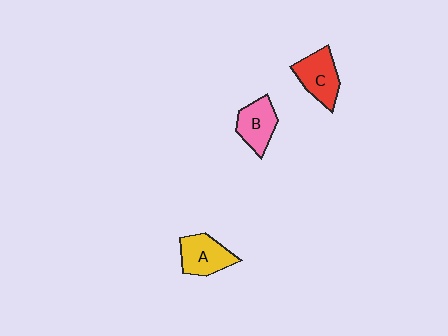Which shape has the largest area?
Shape C (red).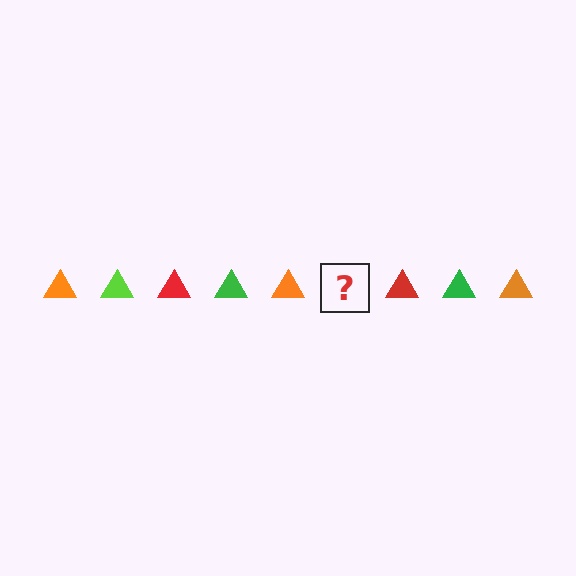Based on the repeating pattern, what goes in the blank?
The blank should be a lime triangle.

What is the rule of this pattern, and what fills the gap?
The rule is that the pattern cycles through orange, lime, red, green triangles. The gap should be filled with a lime triangle.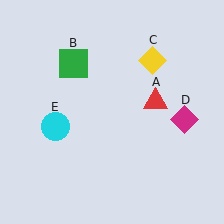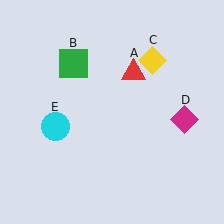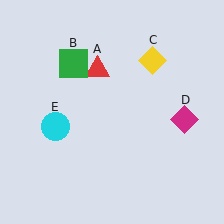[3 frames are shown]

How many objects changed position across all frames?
1 object changed position: red triangle (object A).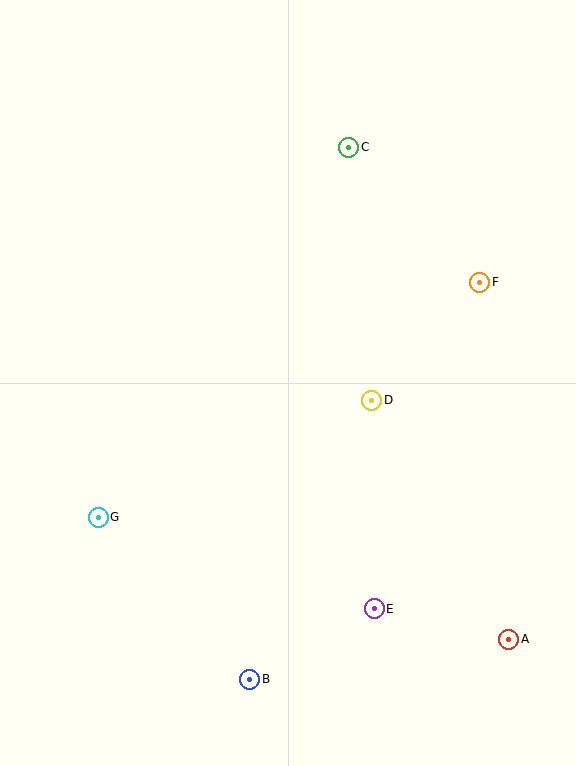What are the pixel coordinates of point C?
Point C is at (349, 147).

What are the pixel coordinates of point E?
Point E is at (374, 609).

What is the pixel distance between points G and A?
The distance between G and A is 429 pixels.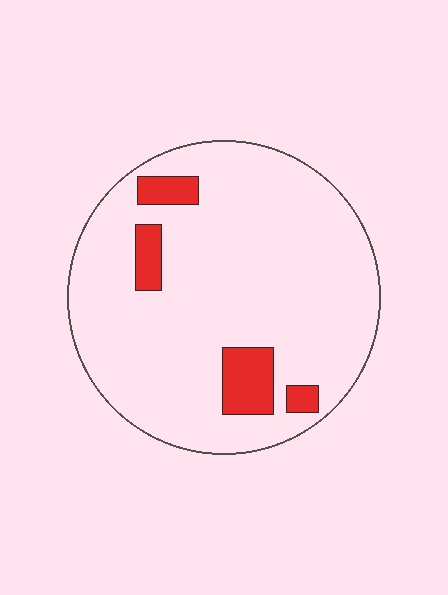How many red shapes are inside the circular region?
4.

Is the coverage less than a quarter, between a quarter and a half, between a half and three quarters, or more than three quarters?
Less than a quarter.